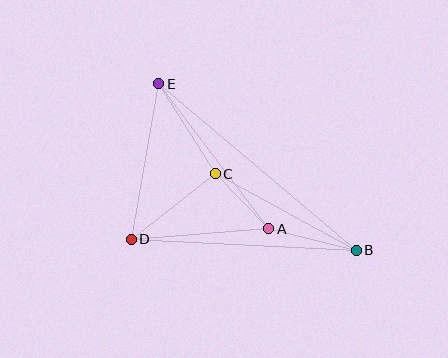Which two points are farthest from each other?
Points B and E are farthest from each other.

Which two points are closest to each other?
Points A and C are closest to each other.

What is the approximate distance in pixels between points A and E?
The distance between A and E is approximately 182 pixels.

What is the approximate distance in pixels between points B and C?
The distance between B and C is approximately 160 pixels.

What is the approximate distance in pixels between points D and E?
The distance between D and E is approximately 158 pixels.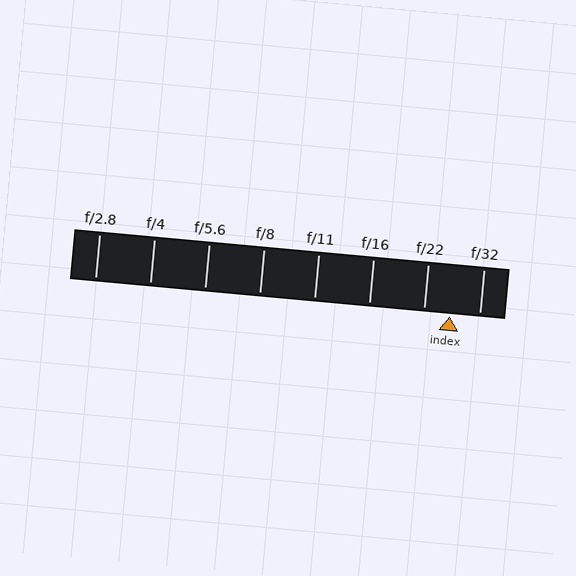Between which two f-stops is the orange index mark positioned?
The index mark is between f/22 and f/32.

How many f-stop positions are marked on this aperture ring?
There are 8 f-stop positions marked.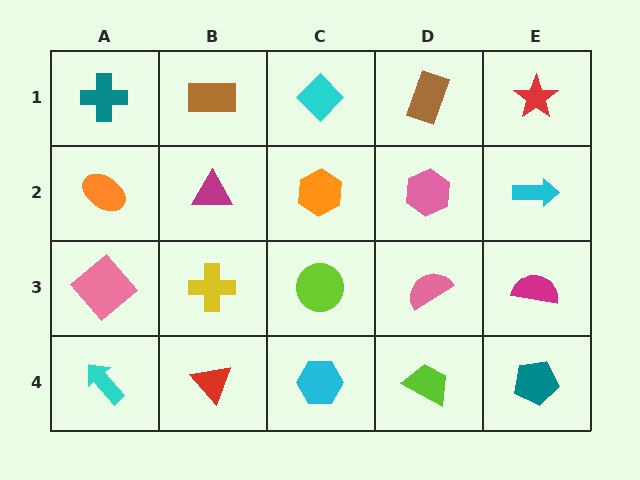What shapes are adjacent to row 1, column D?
A pink hexagon (row 2, column D), a cyan diamond (row 1, column C), a red star (row 1, column E).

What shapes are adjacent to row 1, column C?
An orange hexagon (row 2, column C), a brown rectangle (row 1, column B), a brown rectangle (row 1, column D).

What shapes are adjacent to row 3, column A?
An orange ellipse (row 2, column A), a cyan arrow (row 4, column A), a yellow cross (row 3, column B).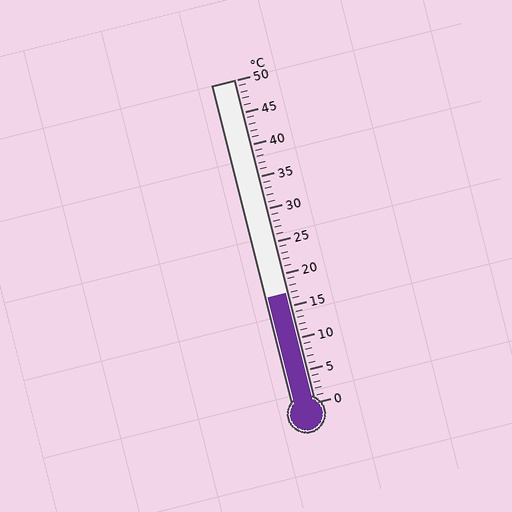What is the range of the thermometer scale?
The thermometer scale ranges from 0°C to 50°C.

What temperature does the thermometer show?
The thermometer shows approximately 17°C.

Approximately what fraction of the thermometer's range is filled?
The thermometer is filled to approximately 35% of its range.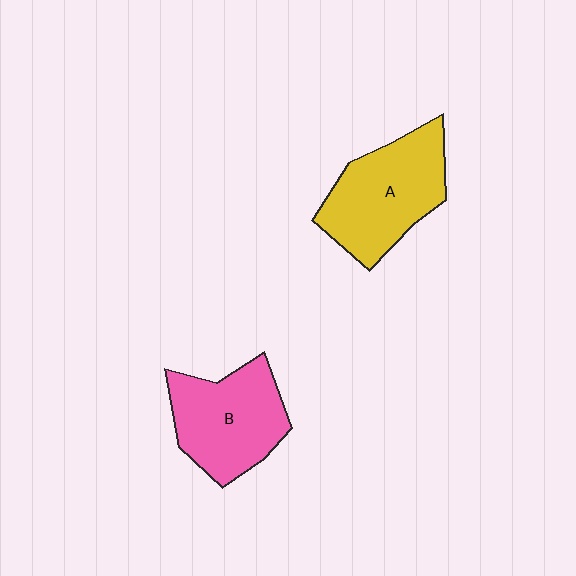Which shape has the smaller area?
Shape B (pink).